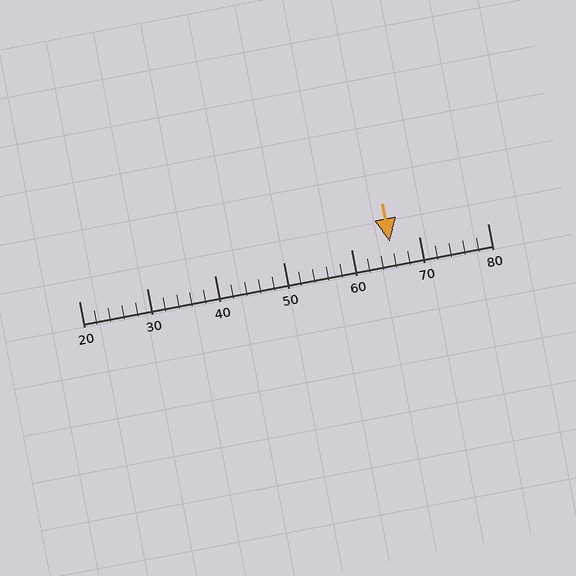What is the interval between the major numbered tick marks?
The major tick marks are spaced 10 units apart.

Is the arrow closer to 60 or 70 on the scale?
The arrow is closer to 70.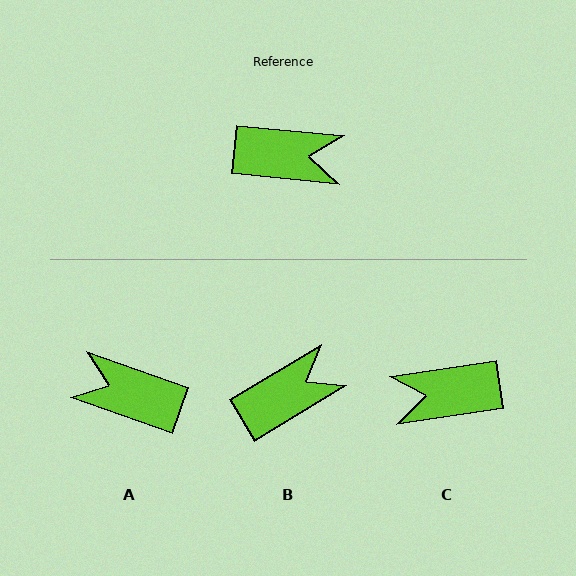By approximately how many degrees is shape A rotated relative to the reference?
Approximately 166 degrees counter-clockwise.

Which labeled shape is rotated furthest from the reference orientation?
A, about 166 degrees away.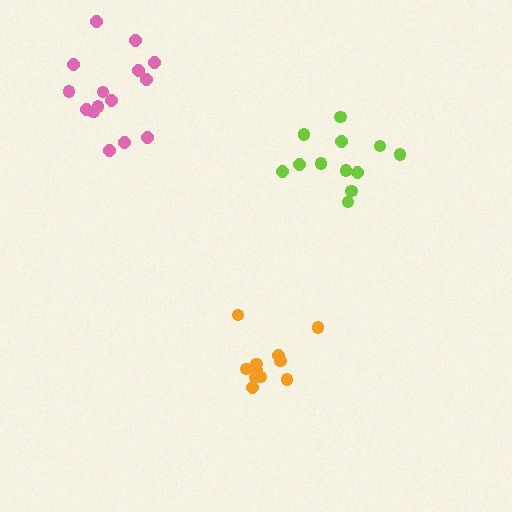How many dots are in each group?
Group 1: 12 dots, Group 2: 15 dots, Group 3: 12 dots (39 total).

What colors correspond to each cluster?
The clusters are colored: orange, pink, lime.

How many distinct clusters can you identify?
There are 3 distinct clusters.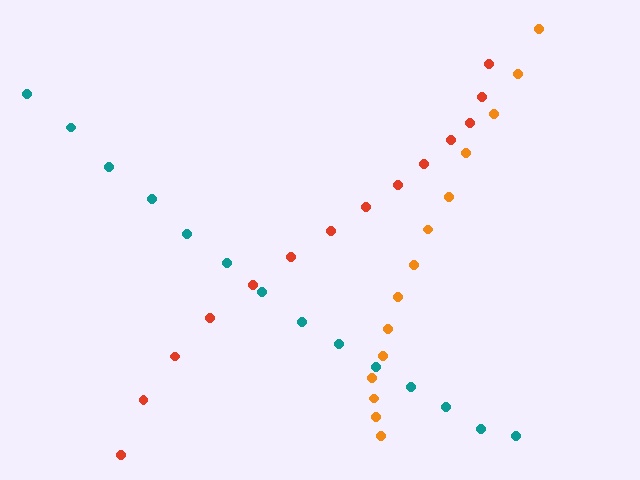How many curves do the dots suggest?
There are 3 distinct paths.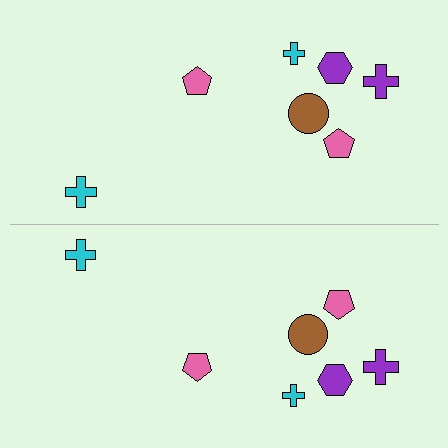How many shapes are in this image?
There are 14 shapes in this image.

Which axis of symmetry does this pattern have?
The pattern has a horizontal axis of symmetry running through the center of the image.